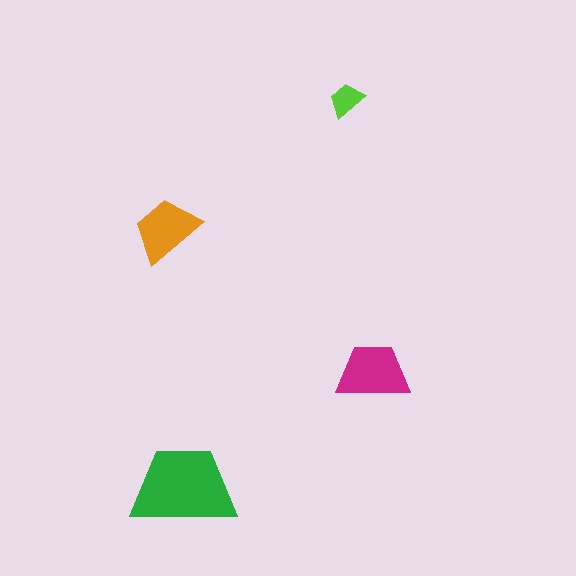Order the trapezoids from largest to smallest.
the green one, the magenta one, the orange one, the lime one.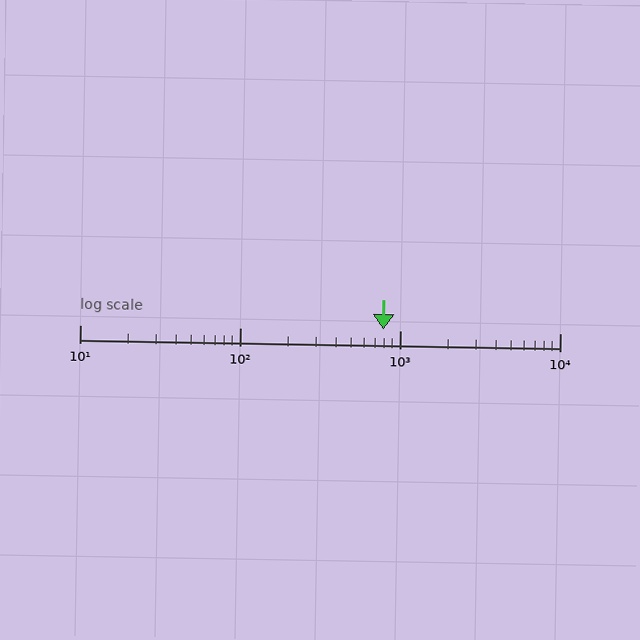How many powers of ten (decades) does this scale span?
The scale spans 3 decades, from 10 to 10000.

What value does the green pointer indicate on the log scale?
The pointer indicates approximately 790.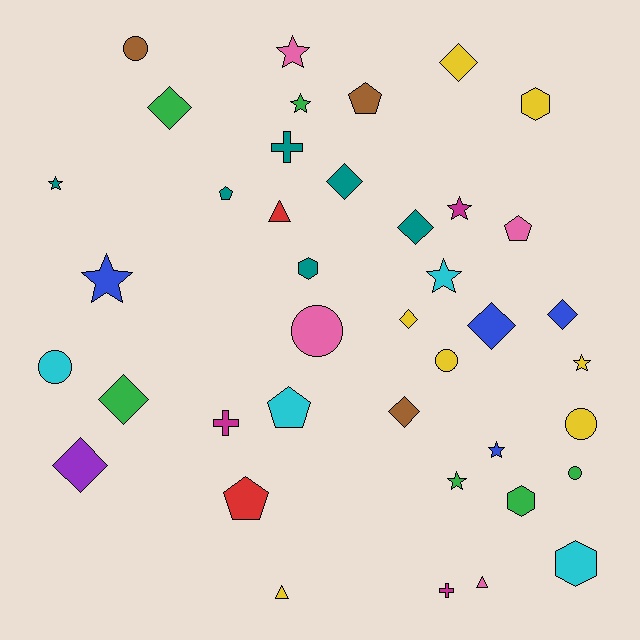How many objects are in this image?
There are 40 objects.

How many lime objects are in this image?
There are no lime objects.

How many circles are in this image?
There are 6 circles.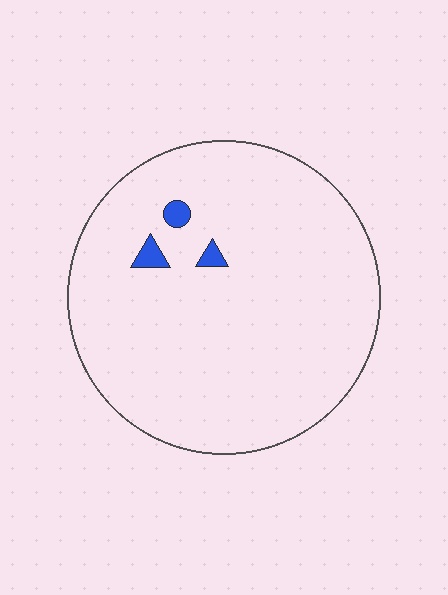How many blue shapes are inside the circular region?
3.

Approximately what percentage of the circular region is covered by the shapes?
Approximately 0%.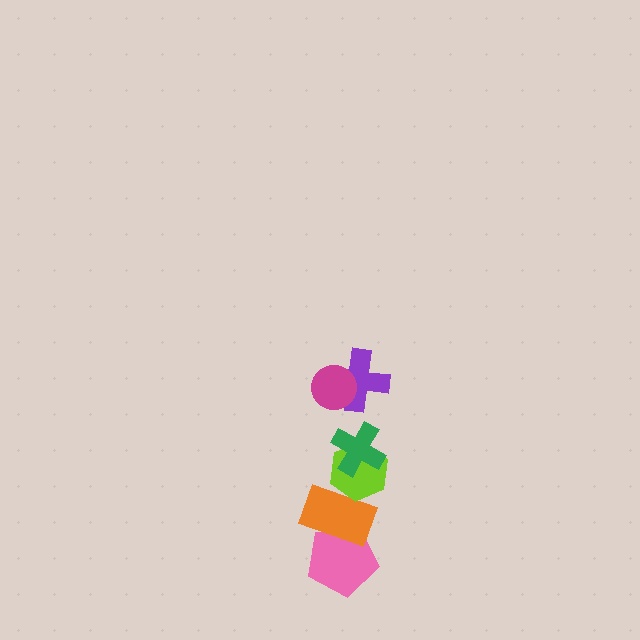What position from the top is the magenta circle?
The magenta circle is 1st from the top.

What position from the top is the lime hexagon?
The lime hexagon is 4th from the top.